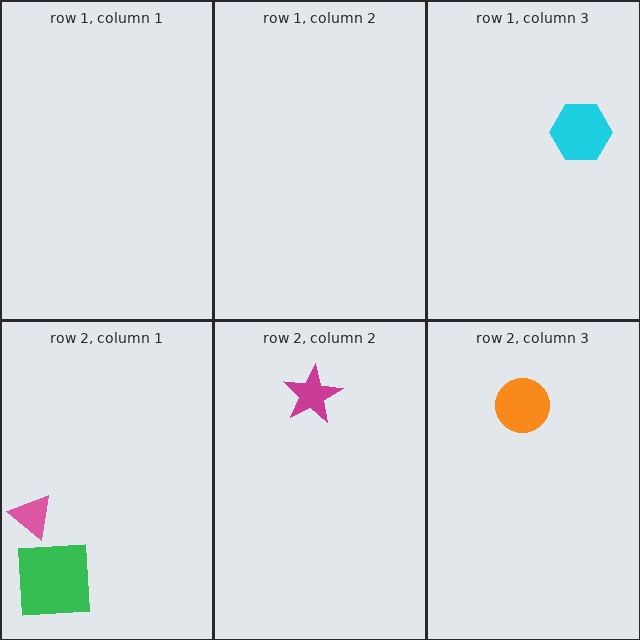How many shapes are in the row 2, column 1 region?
2.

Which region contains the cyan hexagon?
The row 1, column 3 region.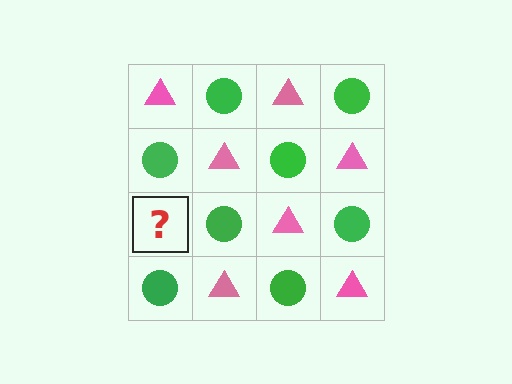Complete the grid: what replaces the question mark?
The question mark should be replaced with a pink triangle.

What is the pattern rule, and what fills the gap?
The rule is that it alternates pink triangle and green circle in a checkerboard pattern. The gap should be filled with a pink triangle.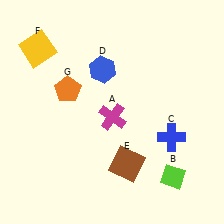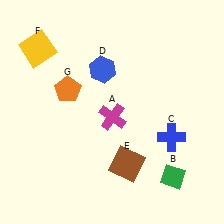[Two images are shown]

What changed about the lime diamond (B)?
In Image 1, B is lime. In Image 2, it changed to green.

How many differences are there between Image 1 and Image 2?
There is 1 difference between the two images.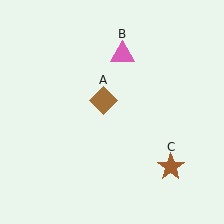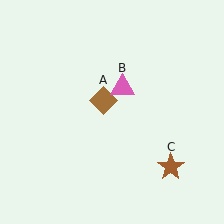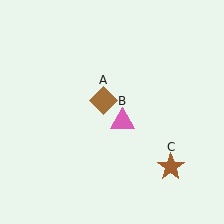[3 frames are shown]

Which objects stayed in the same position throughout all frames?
Brown diamond (object A) and brown star (object C) remained stationary.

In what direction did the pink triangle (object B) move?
The pink triangle (object B) moved down.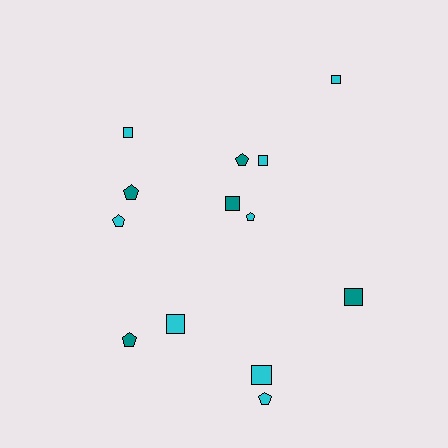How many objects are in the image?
There are 13 objects.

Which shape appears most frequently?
Square, with 7 objects.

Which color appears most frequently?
Cyan, with 8 objects.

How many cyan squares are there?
There are 5 cyan squares.